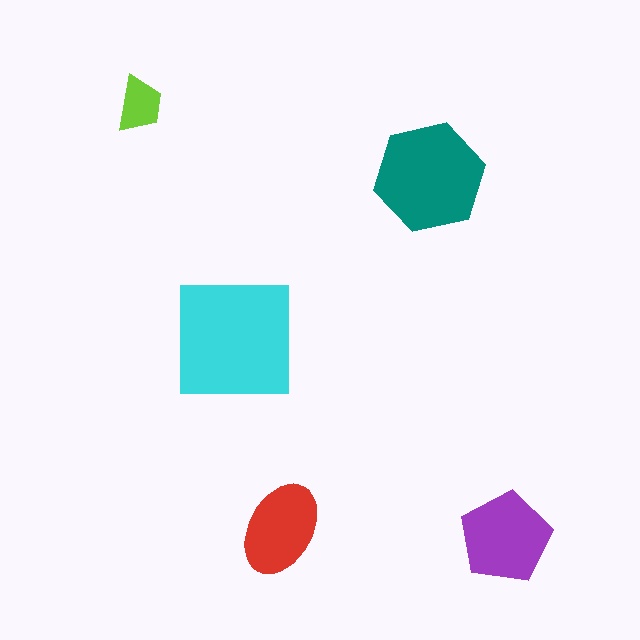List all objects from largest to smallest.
The cyan square, the teal hexagon, the purple pentagon, the red ellipse, the lime trapezoid.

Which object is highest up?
The lime trapezoid is topmost.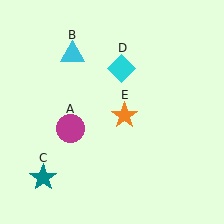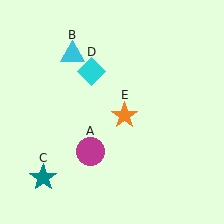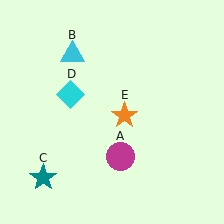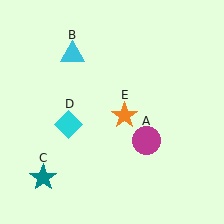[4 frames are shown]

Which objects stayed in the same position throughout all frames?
Cyan triangle (object B) and teal star (object C) and orange star (object E) remained stationary.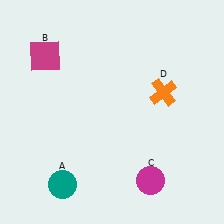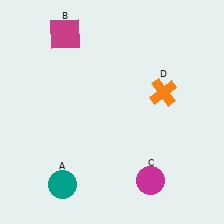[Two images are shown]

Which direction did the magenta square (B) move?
The magenta square (B) moved up.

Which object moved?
The magenta square (B) moved up.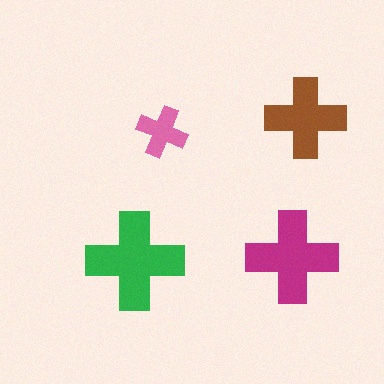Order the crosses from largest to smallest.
the green one, the magenta one, the brown one, the pink one.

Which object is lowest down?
The green cross is bottommost.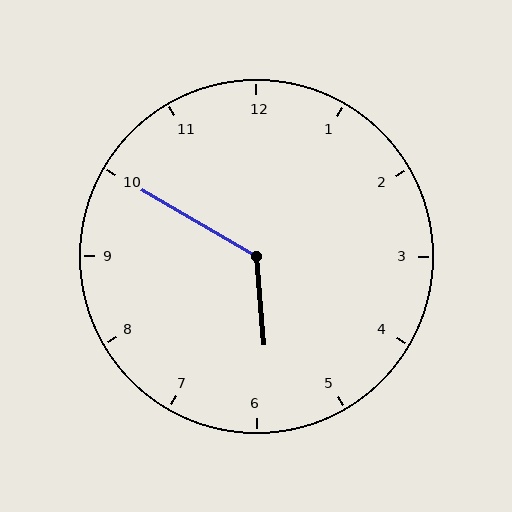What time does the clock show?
5:50.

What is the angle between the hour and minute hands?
Approximately 125 degrees.